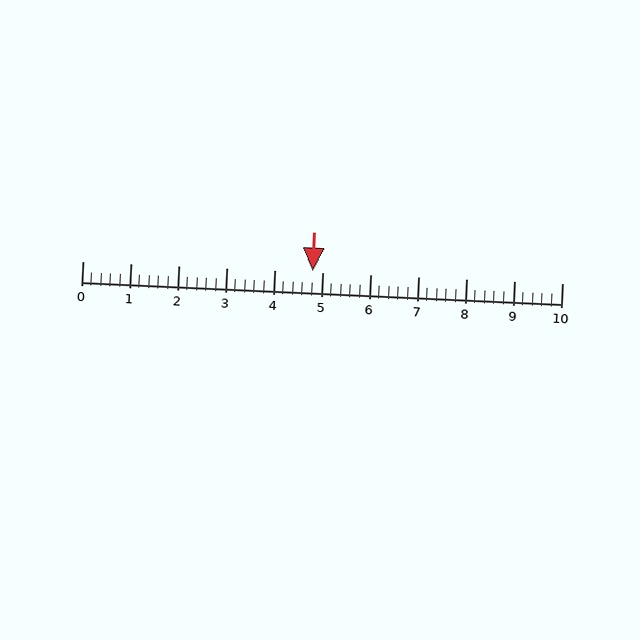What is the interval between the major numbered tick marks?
The major tick marks are spaced 1 units apart.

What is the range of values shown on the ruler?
The ruler shows values from 0 to 10.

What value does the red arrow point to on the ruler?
The red arrow points to approximately 4.8.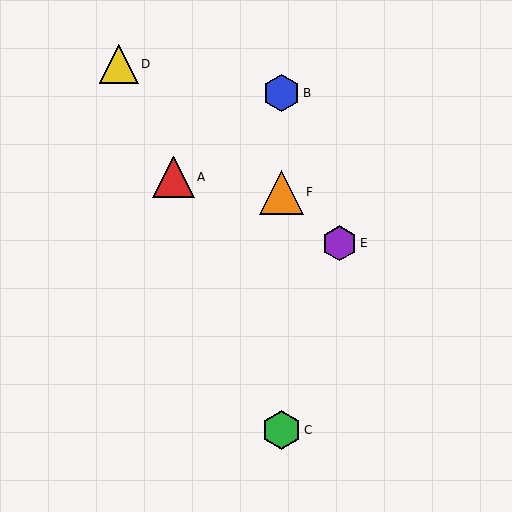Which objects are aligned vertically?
Objects B, C, F are aligned vertically.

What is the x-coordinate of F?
Object F is at x≈282.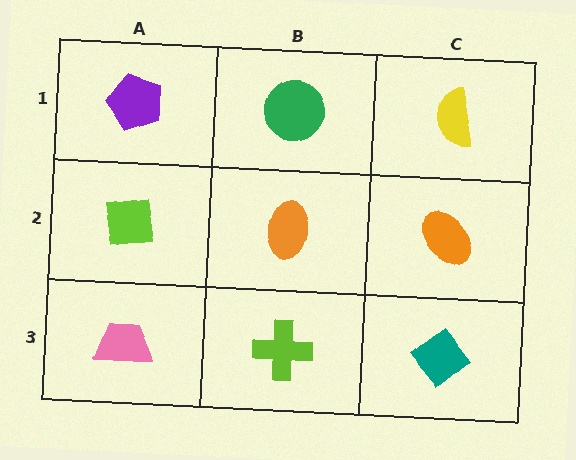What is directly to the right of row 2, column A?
An orange ellipse.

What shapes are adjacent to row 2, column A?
A purple pentagon (row 1, column A), a pink trapezoid (row 3, column A), an orange ellipse (row 2, column B).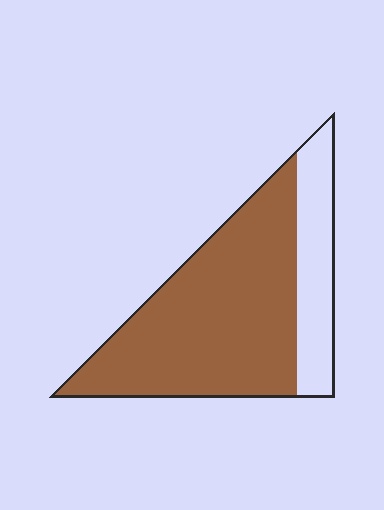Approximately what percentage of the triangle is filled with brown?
Approximately 75%.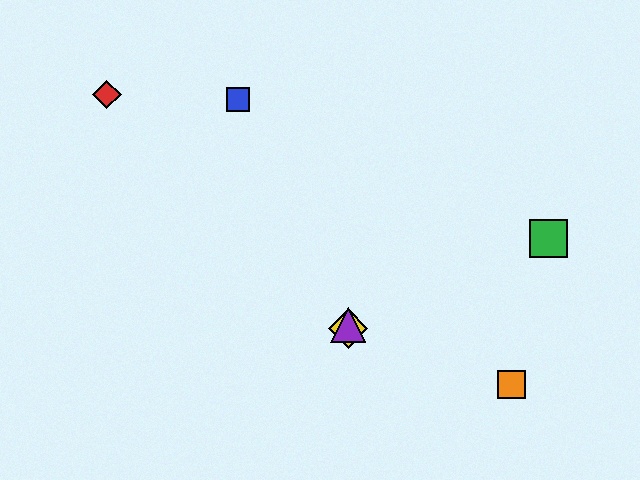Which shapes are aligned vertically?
The yellow diamond, the purple triangle are aligned vertically.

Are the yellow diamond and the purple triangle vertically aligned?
Yes, both are at x≈348.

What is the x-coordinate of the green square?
The green square is at x≈549.